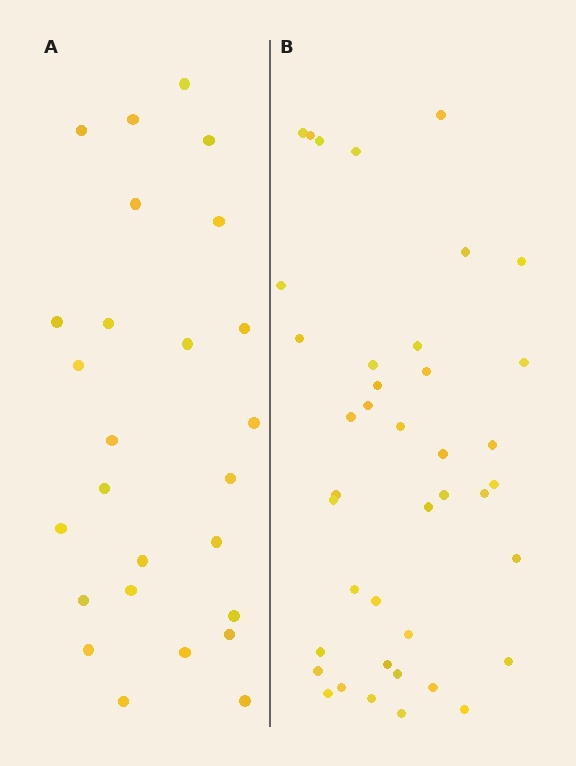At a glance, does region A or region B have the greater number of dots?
Region B (the right region) has more dots.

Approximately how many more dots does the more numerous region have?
Region B has approximately 15 more dots than region A.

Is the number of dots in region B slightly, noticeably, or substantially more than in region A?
Region B has substantially more. The ratio is roughly 1.5 to 1.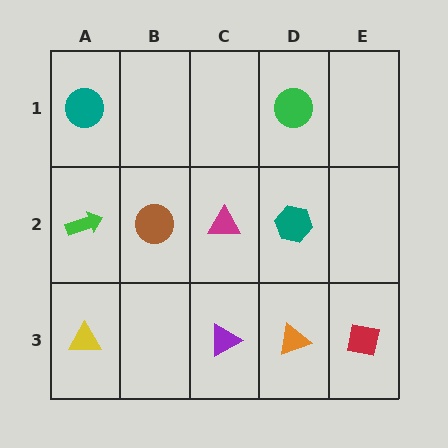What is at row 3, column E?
A red square.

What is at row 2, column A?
A green arrow.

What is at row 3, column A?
A yellow triangle.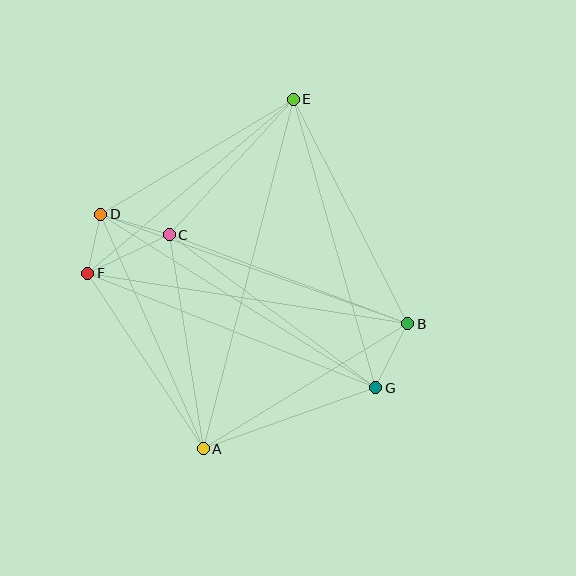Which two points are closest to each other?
Points D and F are closest to each other.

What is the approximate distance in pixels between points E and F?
The distance between E and F is approximately 269 pixels.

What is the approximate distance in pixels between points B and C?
The distance between B and C is approximately 255 pixels.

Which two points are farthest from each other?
Points A and E are farthest from each other.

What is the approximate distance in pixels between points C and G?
The distance between C and G is approximately 257 pixels.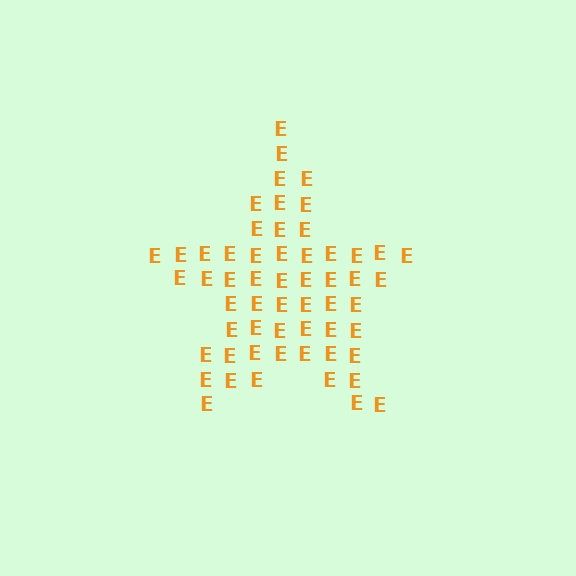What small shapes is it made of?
It is made of small letter E's.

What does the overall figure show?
The overall figure shows a star.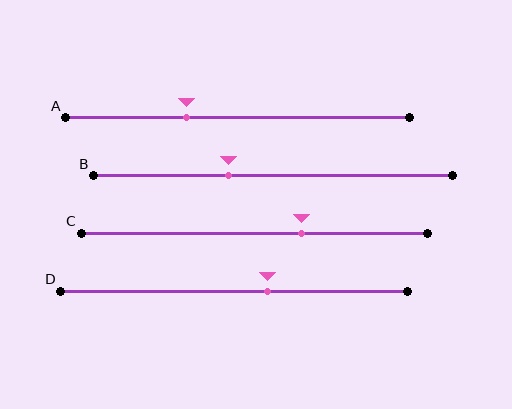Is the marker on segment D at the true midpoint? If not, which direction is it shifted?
No, the marker on segment D is shifted to the right by about 10% of the segment length.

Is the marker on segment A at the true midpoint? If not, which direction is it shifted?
No, the marker on segment A is shifted to the left by about 15% of the segment length.